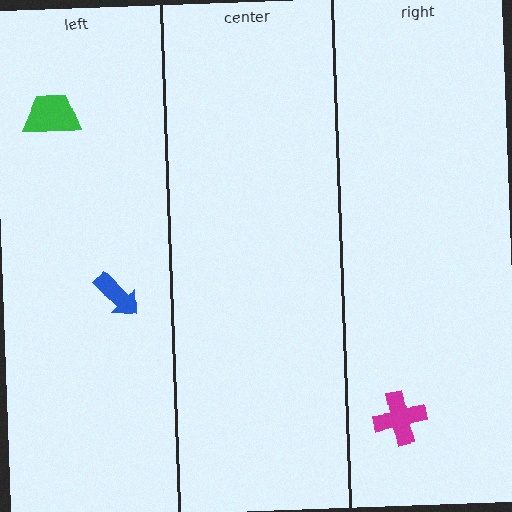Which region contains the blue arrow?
The left region.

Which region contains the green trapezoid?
The left region.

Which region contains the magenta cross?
The right region.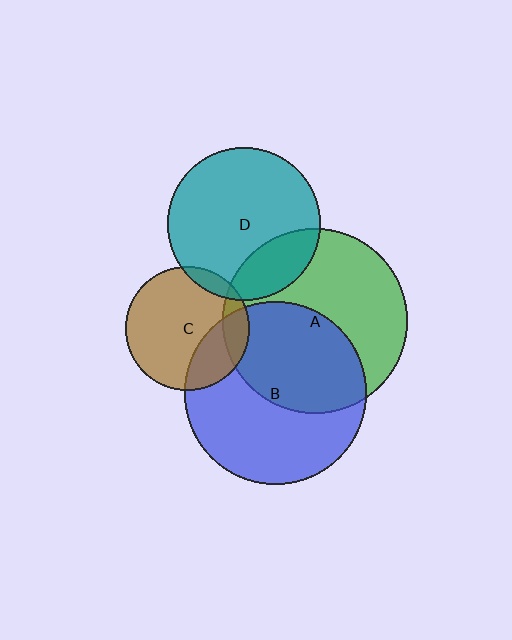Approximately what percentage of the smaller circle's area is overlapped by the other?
Approximately 10%.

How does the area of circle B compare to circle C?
Approximately 2.2 times.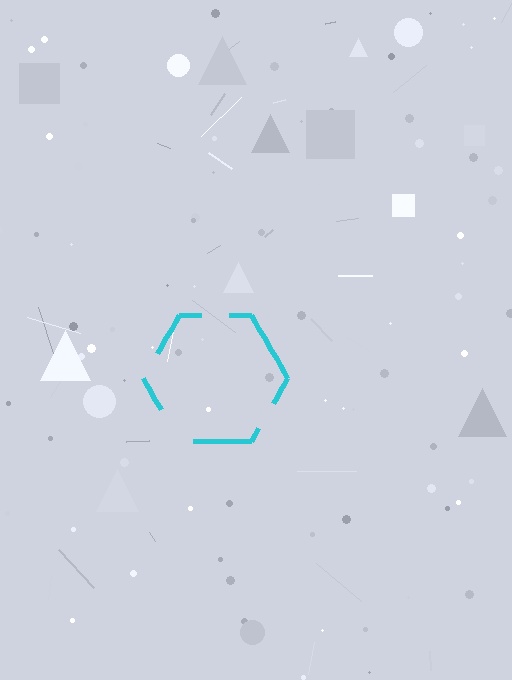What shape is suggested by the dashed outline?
The dashed outline suggests a hexagon.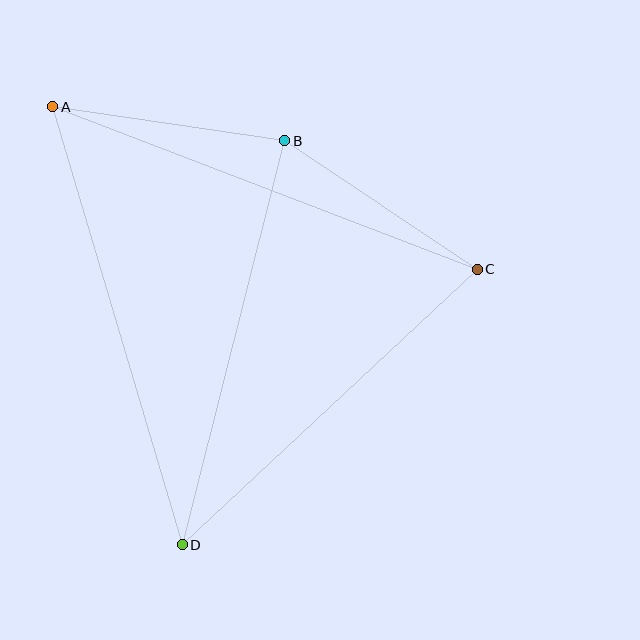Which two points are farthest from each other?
Points A and D are farthest from each other.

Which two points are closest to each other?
Points B and C are closest to each other.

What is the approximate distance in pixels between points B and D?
The distance between B and D is approximately 417 pixels.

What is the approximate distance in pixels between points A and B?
The distance between A and B is approximately 235 pixels.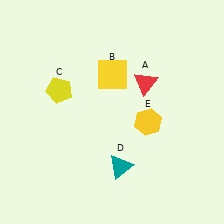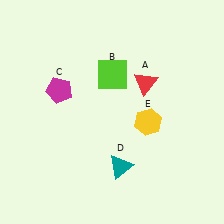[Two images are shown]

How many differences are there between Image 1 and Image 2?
There are 2 differences between the two images.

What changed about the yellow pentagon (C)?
In Image 1, C is yellow. In Image 2, it changed to magenta.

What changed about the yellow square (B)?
In Image 1, B is yellow. In Image 2, it changed to lime.